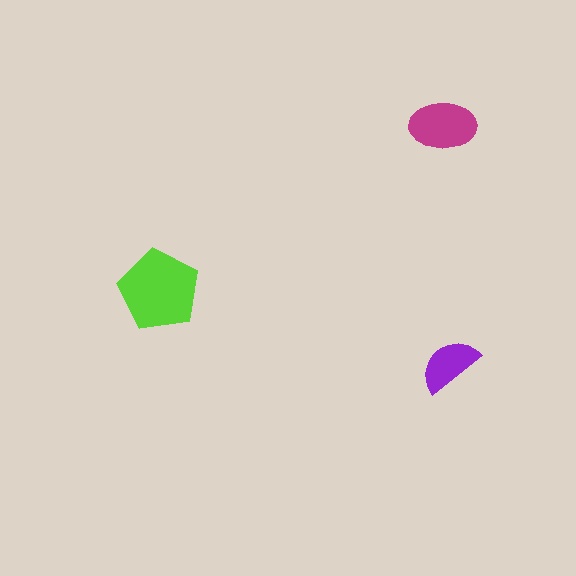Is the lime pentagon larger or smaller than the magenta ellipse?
Larger.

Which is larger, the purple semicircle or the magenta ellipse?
The magenta ellipse.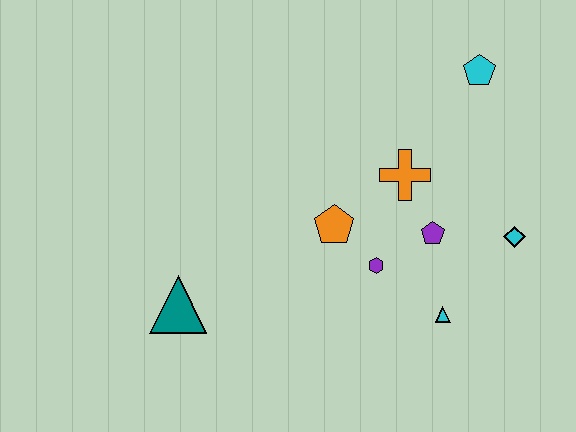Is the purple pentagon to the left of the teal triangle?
No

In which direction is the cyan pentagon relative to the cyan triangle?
The cyan pentagon is above the cyan triangle.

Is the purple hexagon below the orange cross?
Yes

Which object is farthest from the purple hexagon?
The cyan pentagon is farthest from the purple hexagon.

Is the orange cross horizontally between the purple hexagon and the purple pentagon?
Yes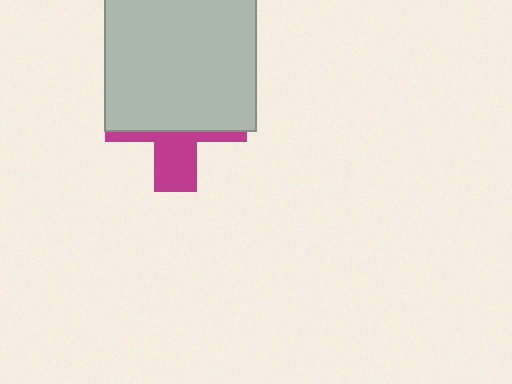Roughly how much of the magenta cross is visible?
A small part of it is visible (roughly 35%).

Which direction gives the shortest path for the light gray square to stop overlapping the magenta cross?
Moving up gives the shortest separation.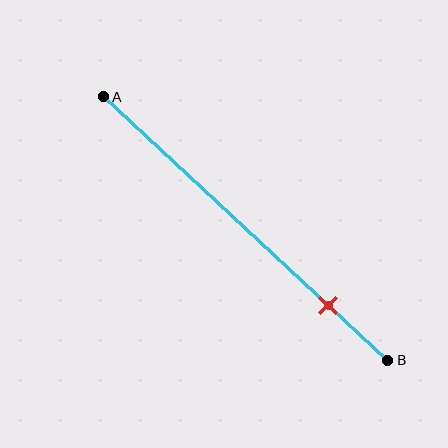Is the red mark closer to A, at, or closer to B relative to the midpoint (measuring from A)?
The red mark is closer to point B than the midpoint of segment AB.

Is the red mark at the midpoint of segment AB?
No, the mark is at about 80% from A, not at the 50% midpoint.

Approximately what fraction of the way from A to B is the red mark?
The red mark is approximately 80% of the way from A to B.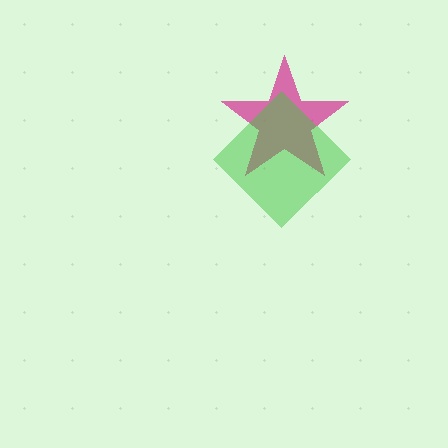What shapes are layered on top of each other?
The layered shapes are: a magenta star, a green diamond.